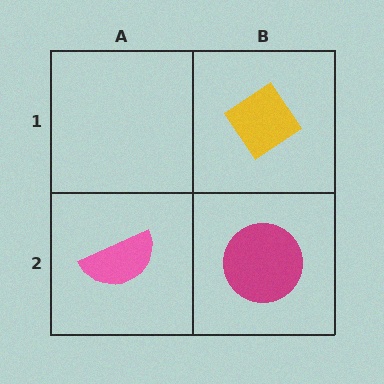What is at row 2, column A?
A pink semicircle.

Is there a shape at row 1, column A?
No, that cell is empty.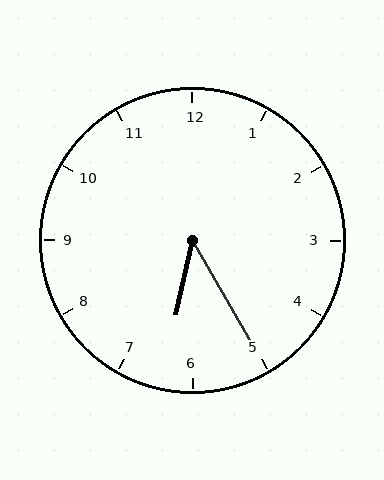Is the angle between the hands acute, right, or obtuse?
It is acute.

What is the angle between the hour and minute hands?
Approximately 42 degrees.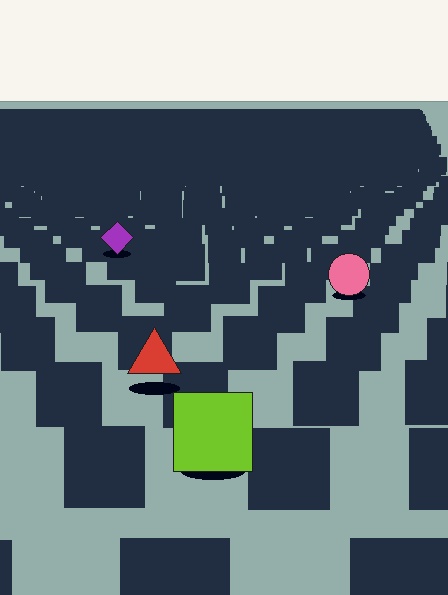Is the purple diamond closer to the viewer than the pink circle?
No. The pink circle is closer — you can tell from the texture gradient: the ground texture is coarser near it.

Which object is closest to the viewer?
The lime square is closest. The texture marks near it are larger and more spread out.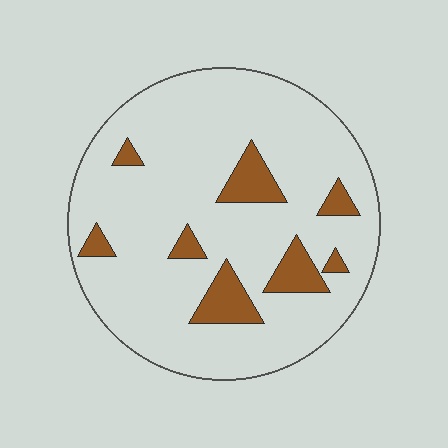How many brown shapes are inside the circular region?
8.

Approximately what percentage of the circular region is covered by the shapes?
Approximately 15%.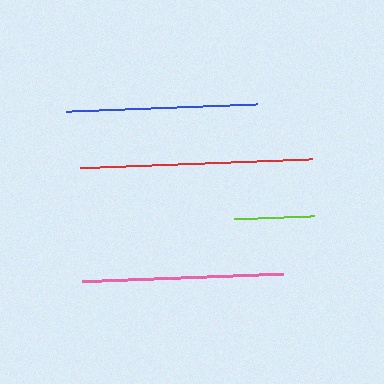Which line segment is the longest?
The red line is the longest at approximately 232 pixels.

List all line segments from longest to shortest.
From longest to shortest: red, pink, blue, lime.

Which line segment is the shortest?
The lime line is the shortest at approximately 81 pixels.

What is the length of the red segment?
The red segment is approximately 232 pixels long.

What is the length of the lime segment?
The lime segment is approximately 81 pixels long.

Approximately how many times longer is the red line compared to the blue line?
The red line is approximately 1.2 times the length of the blue line.